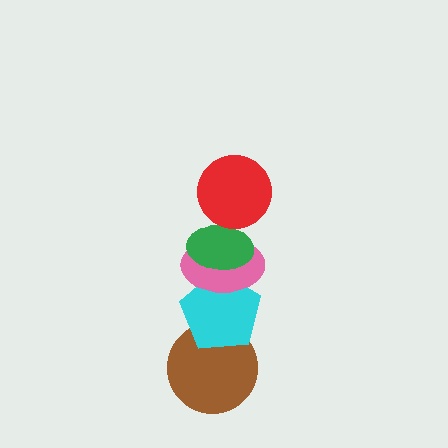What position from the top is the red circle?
The red circle is 1st from the top.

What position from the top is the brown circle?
The brown circle is 5th from the top.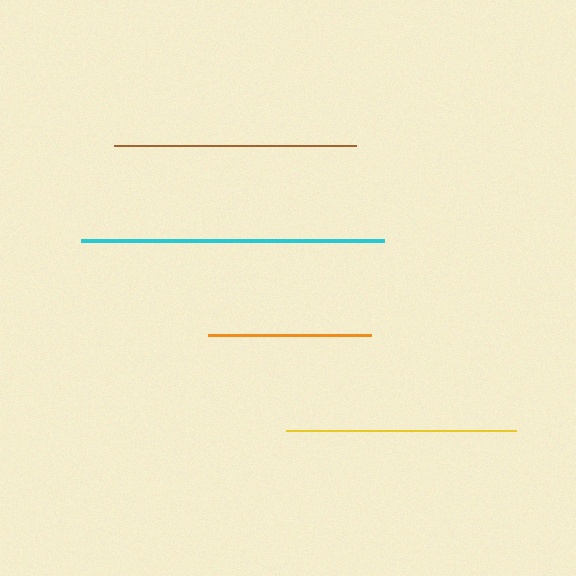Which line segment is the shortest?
The orange line is the shortest at approximately 163 pixels.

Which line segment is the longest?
The cyan line is the longest at approximately 303 pixels.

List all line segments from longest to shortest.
From longest to shortest: cyan, brown, yellow, orange.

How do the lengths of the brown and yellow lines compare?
The brown and yellow lines are approximately the same length.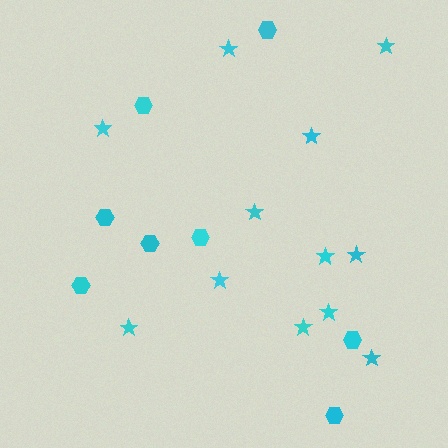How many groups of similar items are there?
There are 2 groups: one group of stars (12) and one group of hexagons (8).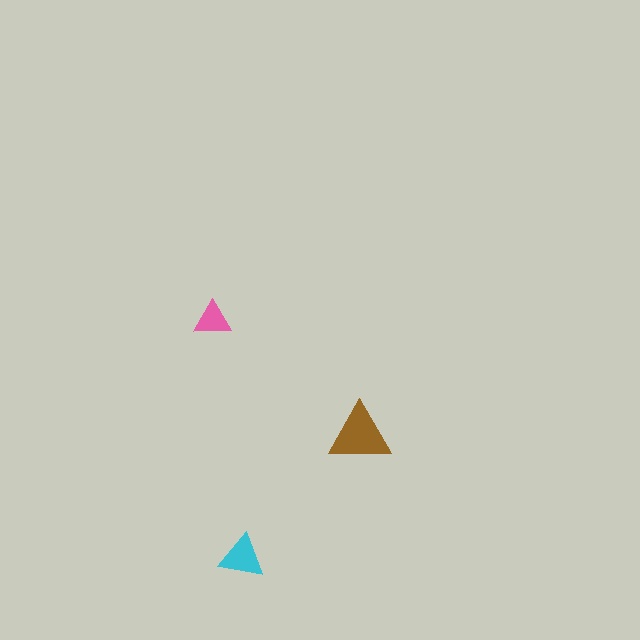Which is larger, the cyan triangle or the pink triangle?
The cyan one.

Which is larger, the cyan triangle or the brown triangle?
The brown one.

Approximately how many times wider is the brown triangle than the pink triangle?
About 1.5 times wider.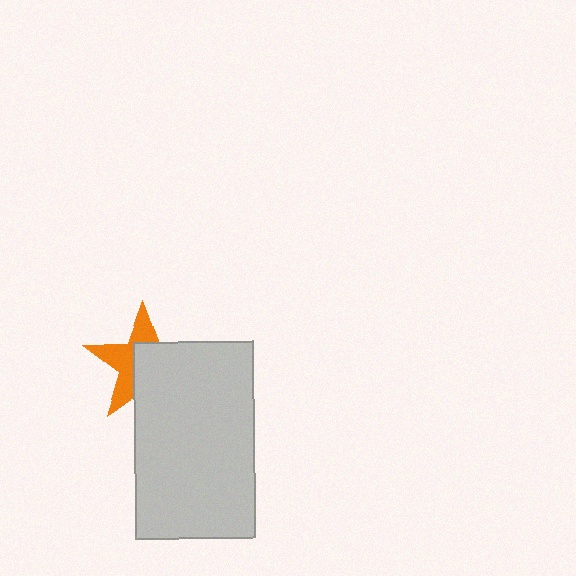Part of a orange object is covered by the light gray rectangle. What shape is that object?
It is a star.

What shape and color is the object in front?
The object in front is a light gray rectangle.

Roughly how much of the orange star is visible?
A small part of it is visible (roughly 44%).